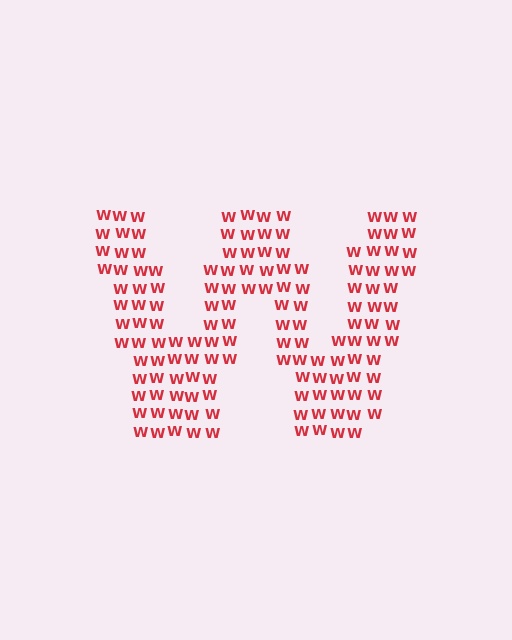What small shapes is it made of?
It is made of small letter W's.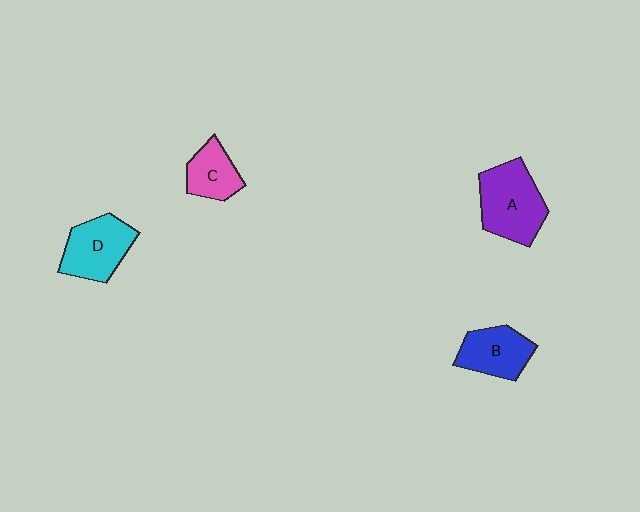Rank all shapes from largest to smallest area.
From largest to smallest: A (purple), D (cyan), B (blue), C (pink).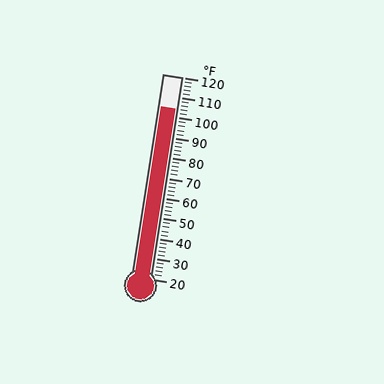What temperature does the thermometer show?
The thermometer shows approximately 104°F.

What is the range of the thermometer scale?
The thermometer scale ranges from 20°F to 120°F.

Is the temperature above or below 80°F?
The temperature is above 80°F.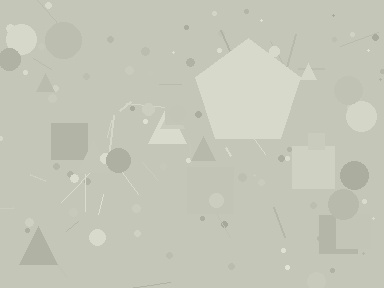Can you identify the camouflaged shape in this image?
The camouflaged shape is a pentagon.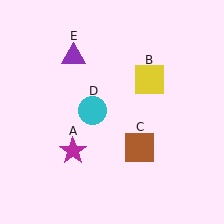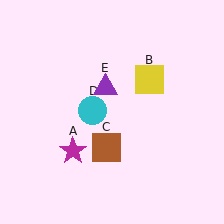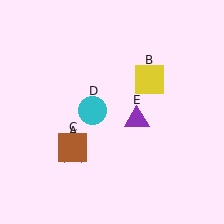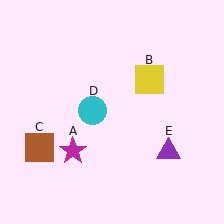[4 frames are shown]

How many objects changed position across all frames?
2 objects changed position: brown square (object C), purple triangle (object E).